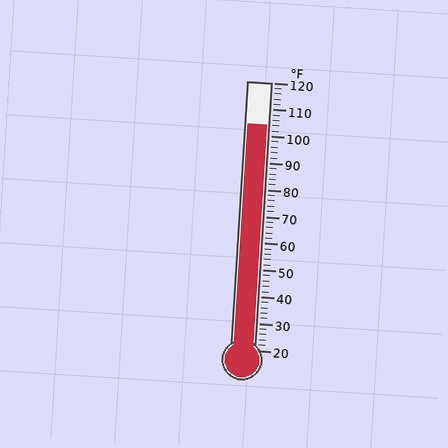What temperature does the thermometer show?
The thermometer shows approximately 104°F.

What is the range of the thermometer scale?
The thermometer scale ranges from 20°F to 120°F.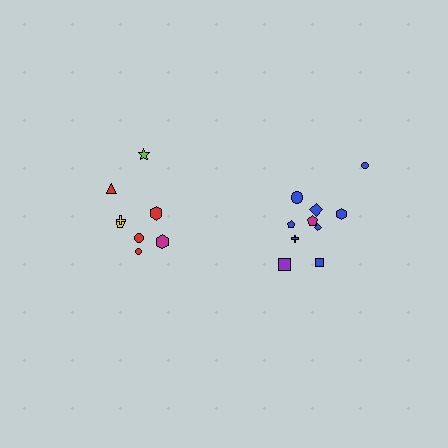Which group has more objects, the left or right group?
The right group.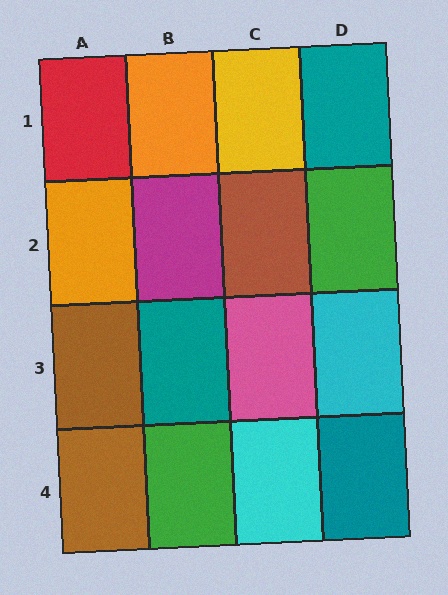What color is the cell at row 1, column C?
Yellow.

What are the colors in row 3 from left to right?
Brown, teal, pink, cyan.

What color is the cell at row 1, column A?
Red.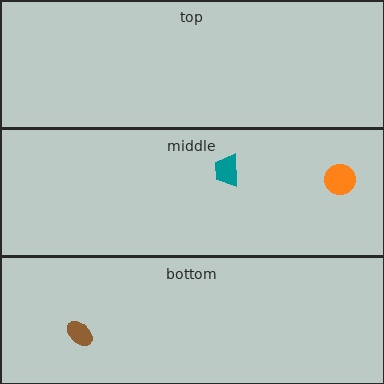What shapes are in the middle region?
The teal trapezoid, the orange circle.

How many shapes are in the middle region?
2.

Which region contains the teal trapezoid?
The middle region.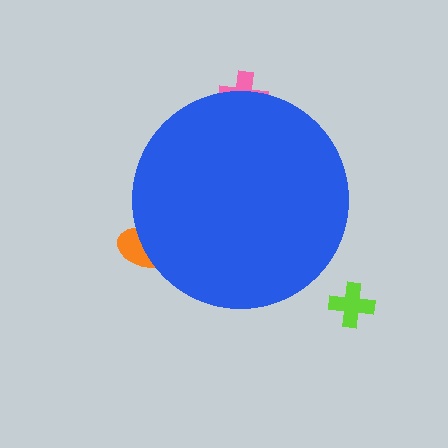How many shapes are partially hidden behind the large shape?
2 shapes are partially hidden.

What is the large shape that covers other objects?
A blue circle.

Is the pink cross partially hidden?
Yes, the pink cross is partially hidden behind the blue circle.